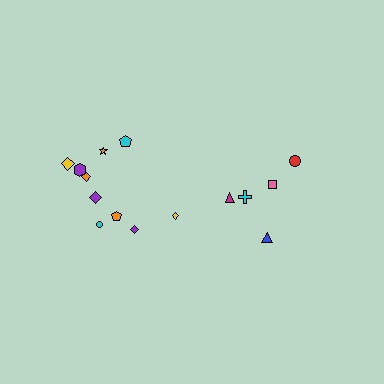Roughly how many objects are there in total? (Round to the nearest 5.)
Roughly 15 objects in total.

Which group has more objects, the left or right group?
The left group.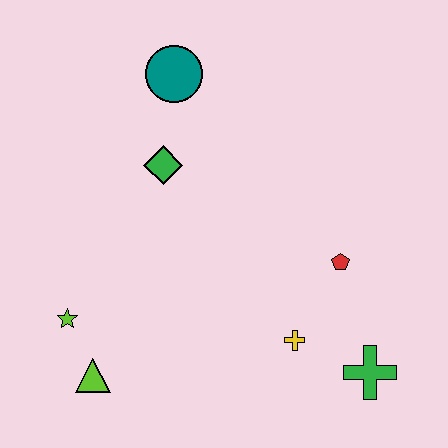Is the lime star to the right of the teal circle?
No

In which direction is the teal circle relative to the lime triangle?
The teal circle is above the lime triangle.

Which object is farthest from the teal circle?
The green cross is farthest from the teal circle.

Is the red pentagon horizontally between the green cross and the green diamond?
Yes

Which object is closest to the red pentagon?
The yellow cross is closest to the red pentagon.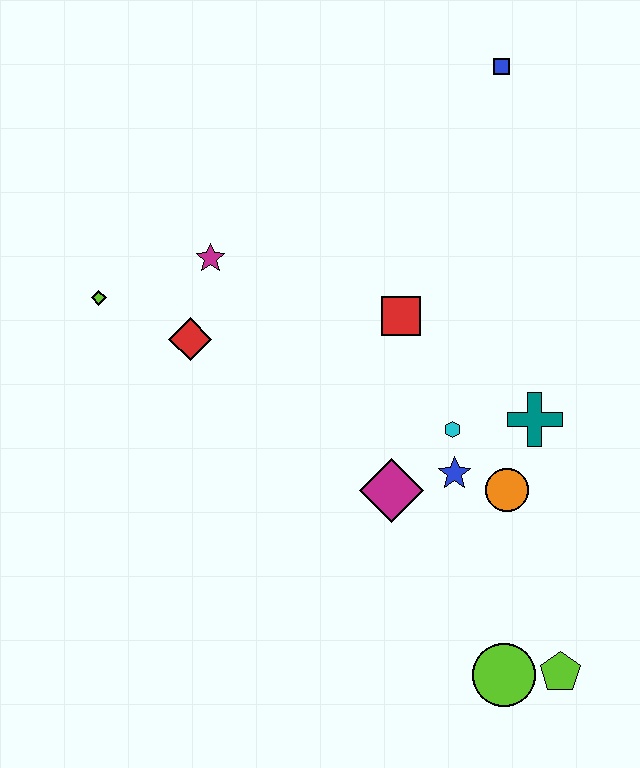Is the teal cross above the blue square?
No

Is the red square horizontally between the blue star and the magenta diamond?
Yes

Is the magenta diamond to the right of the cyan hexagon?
No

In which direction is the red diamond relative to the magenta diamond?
The red diamond is to the left of the magenta diamond.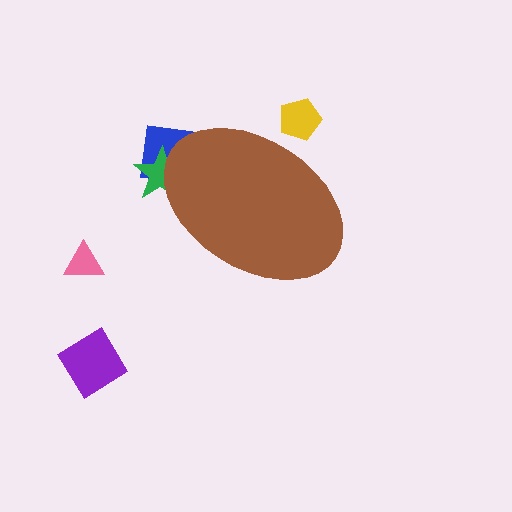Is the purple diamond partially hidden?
No, the purple diamond is fully visible.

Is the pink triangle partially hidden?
No, the pink triangle is fully visible.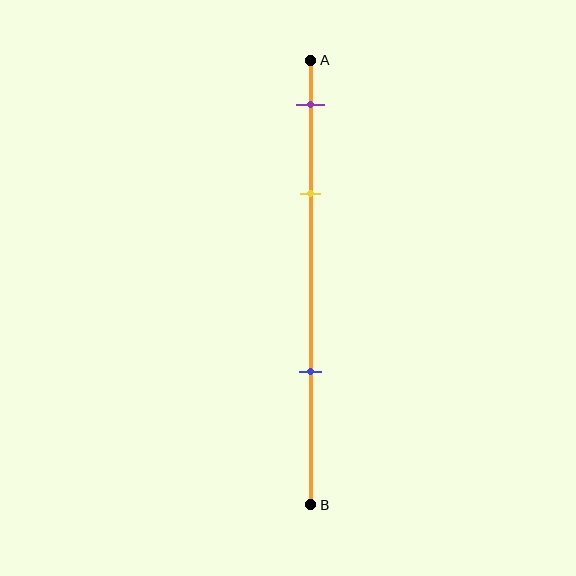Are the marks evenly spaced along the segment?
No, the marks are not evenly spaced.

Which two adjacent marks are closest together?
The purple and yellow marks are the closest adjacent pair.